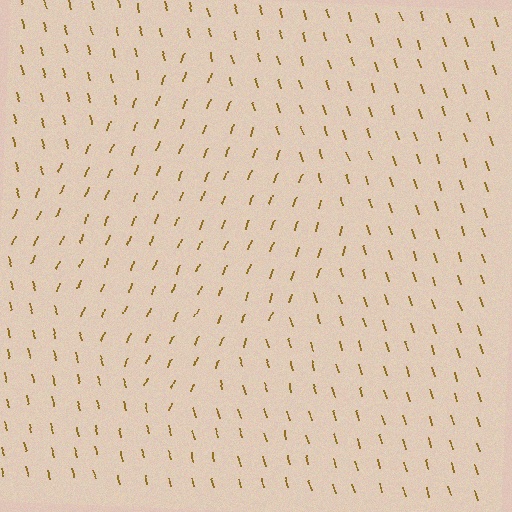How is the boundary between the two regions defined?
The boundary is defined purely by a change in line orientation (approximately 35 degrees difference). All lines are the same color and thickness.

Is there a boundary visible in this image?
Yes, there is a texture boundary formed by a change in line orientation.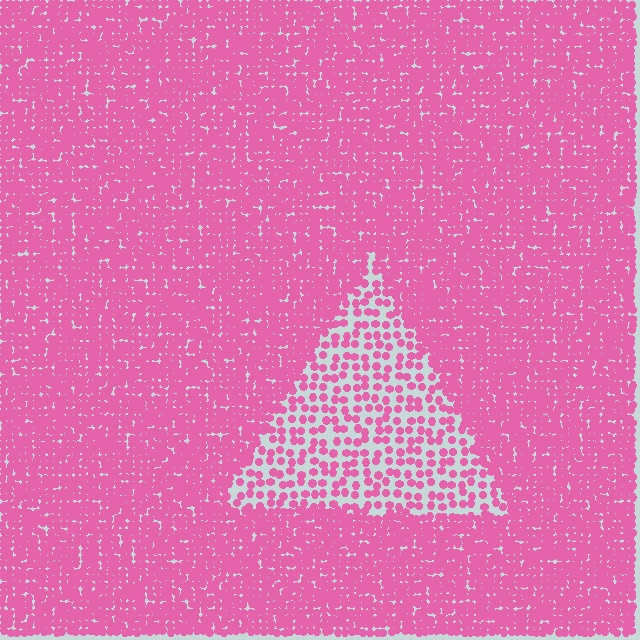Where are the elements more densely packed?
The elements are more densely packed outside the triangle boundary.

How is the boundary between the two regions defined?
The boundary is defined by a change in element density (approximately 2.5x ratio). All elements are the same color, size, and shape.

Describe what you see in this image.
The image contains small pink elements arranged at two different densities. A triangle-shaped region is visible where the elements are less densely packed than the surrounding area.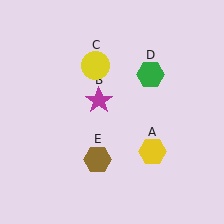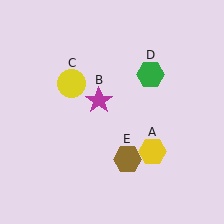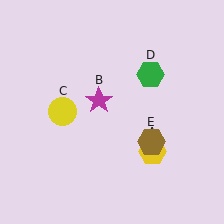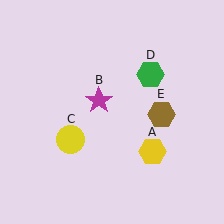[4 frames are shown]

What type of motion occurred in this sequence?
The yellow circle (object C), brown hexagon (object E) rotated counterclockwise around the center of the scene.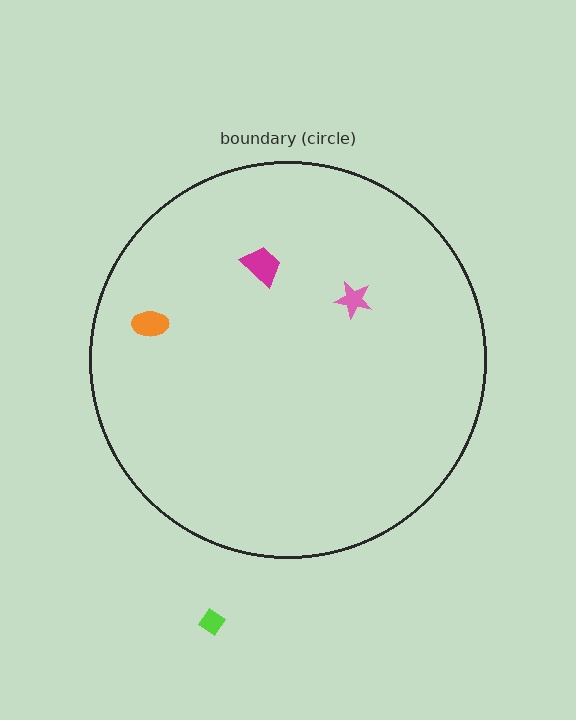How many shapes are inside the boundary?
3 inside, 1 outside.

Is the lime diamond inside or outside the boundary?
Outside.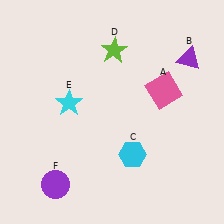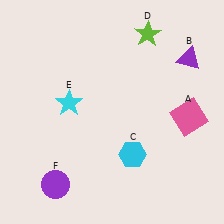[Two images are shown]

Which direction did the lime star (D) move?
The lime star (D) moved right.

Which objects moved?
The objects that moved are: the pink square (A), the lime star (D).